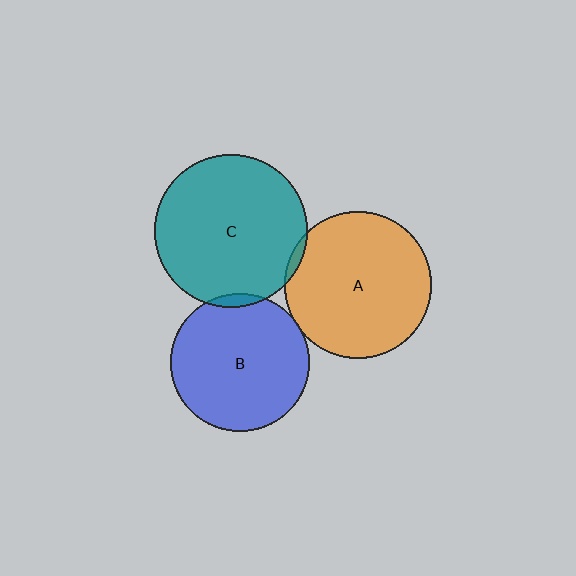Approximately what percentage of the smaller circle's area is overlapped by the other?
Approximately 5%.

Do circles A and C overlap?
Yes.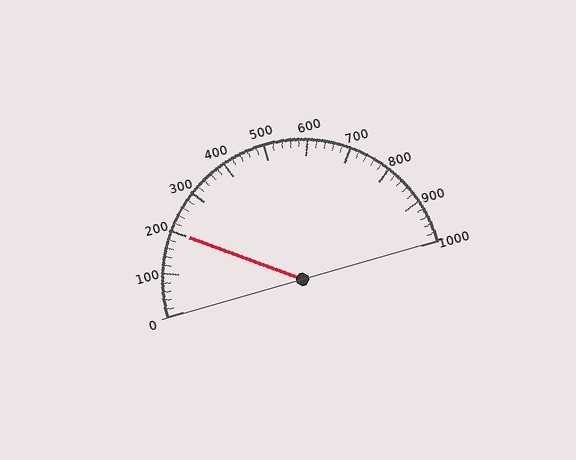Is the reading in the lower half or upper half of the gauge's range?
The reading is in the lower half of the range (0 to 1000).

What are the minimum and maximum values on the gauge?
The gauge ranges from 0 to 1000.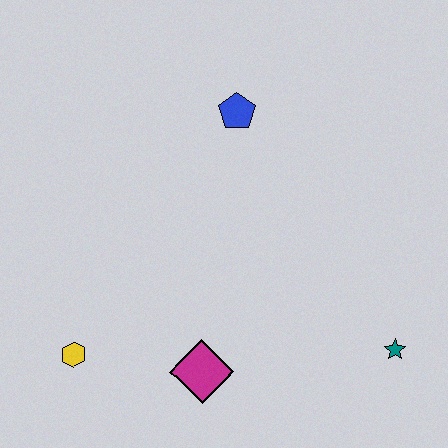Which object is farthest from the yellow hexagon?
The teal star is farthest from the yellow hexagon.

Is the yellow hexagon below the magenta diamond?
No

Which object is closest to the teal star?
The magenta diamond is closest to the teal star.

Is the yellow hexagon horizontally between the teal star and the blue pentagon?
No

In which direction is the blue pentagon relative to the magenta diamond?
The blue pentagon is above the magenta diamond.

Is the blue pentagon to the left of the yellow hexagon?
No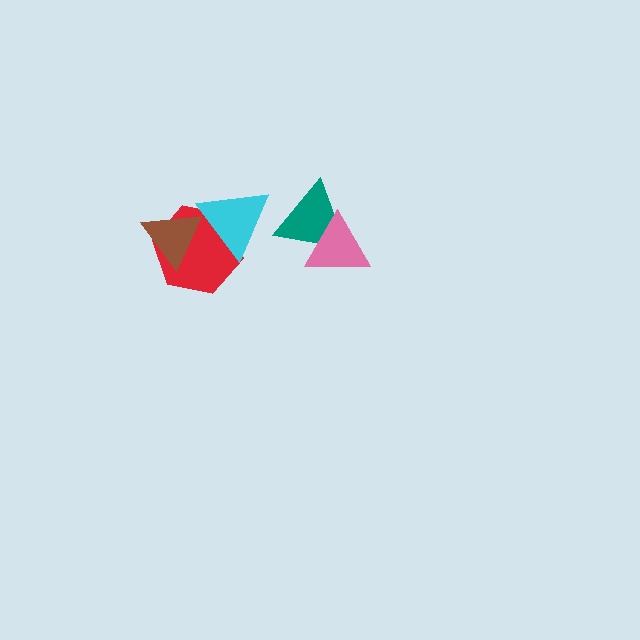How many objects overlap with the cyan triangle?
2 objects overlap with the cyan triangle.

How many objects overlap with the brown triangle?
2 objects overlap with the brown triangle.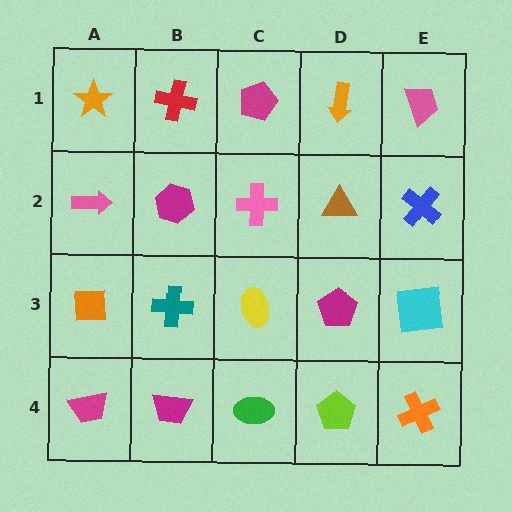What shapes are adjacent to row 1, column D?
A brown triangle (row 2, column D), a magenta pentagon (row 1, column C), a pink trapezoid (row 1, column E).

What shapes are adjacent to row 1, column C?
A pink cross (row 2, column C), a red cross (row 1, column B), an orange arrow (row 1, column D).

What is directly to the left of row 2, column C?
A magenta hexagon.